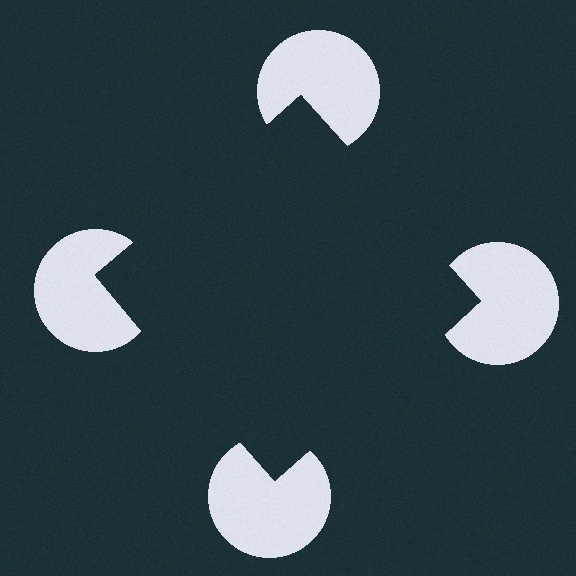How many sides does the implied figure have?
4 sides.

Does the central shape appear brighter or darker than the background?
It typically appears slightly darker than the background, even though no actual brightness change is drawn.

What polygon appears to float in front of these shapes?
An illusory square — its edges are inferred from the aligned wedge cuts in the pac-man discs, not physically drawn.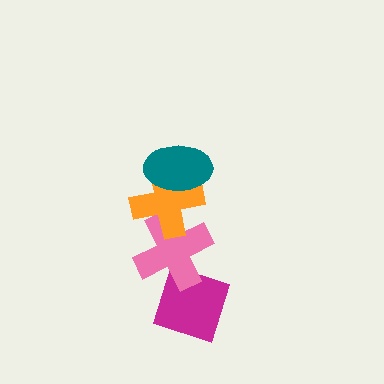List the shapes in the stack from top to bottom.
From top to bottom: the teal ellipse, the orange cross, the pink cross, the magenta diamond.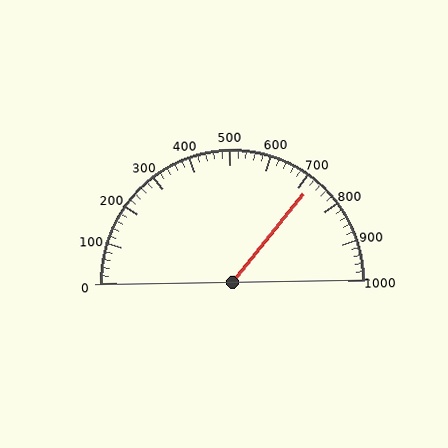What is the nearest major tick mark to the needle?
The nearest major tick mark is 700.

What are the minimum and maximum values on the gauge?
The gauge ranges from 0 to 1000.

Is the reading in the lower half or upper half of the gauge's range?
The reading is in the upper half of the range (0 to 1000).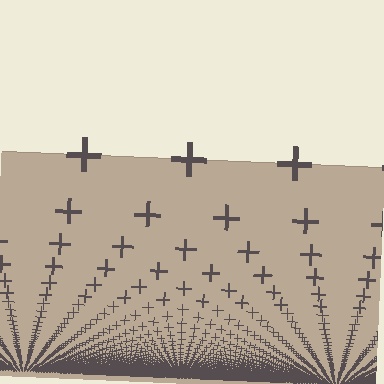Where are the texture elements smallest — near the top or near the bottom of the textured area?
Near the bottom.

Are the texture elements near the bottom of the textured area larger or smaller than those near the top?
Smaller. The gradient is inverted — elements near the bottom are smaller and denser.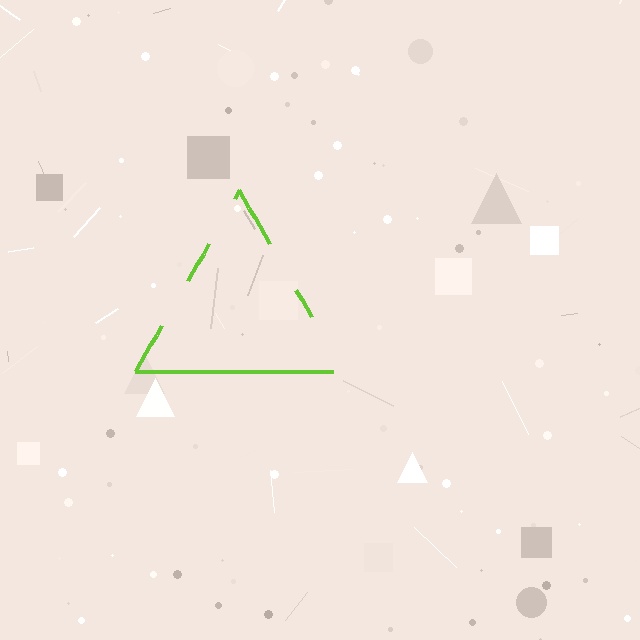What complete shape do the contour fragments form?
The contour fragments form a triangle.